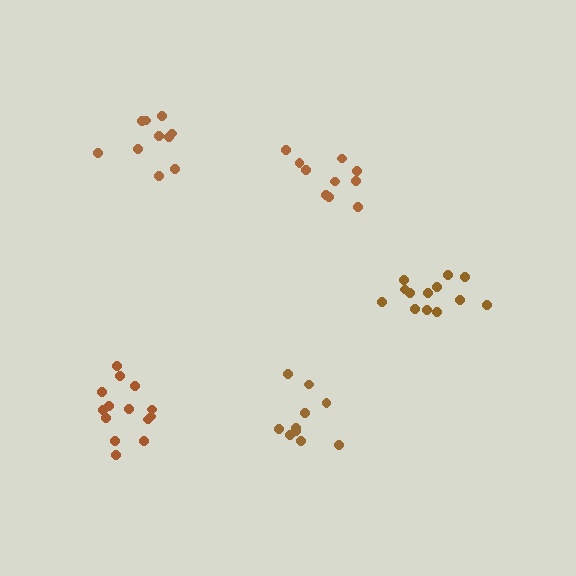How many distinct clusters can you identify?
There are 5 distinct clusters.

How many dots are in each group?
Group 1: 10 dots, Group 2: 14 dots, Group 3: 13 dots, Group 4: 10 dots, Group 5: 10 dots (57 total).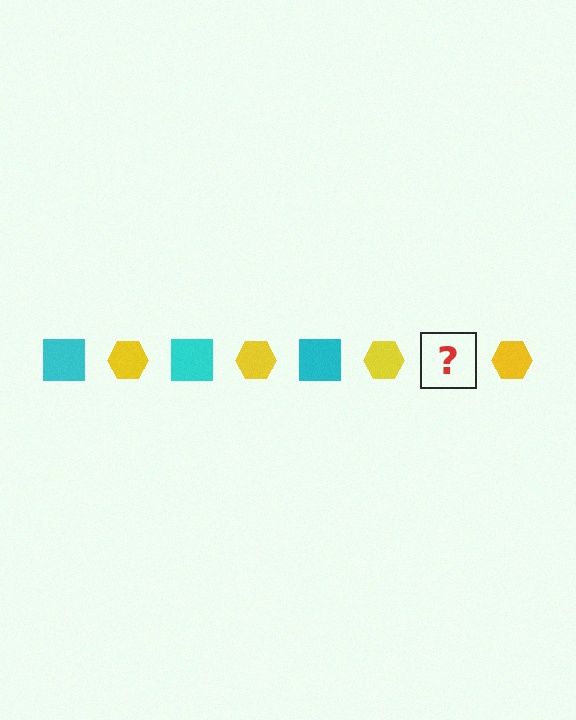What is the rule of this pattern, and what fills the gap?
The rule is that the pattern alternates between cyan square and yellow hexagon. The gap should be filled with a cyan square.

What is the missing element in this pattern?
The missing element is a cyan square.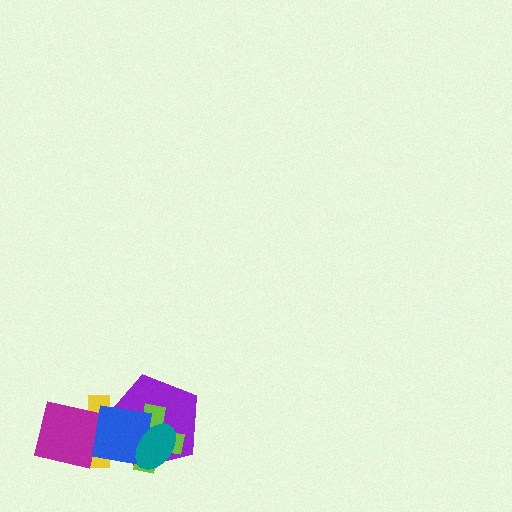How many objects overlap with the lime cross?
4 objects overlap with the lime cross.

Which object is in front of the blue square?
The teal ellipse is in front of the blue square.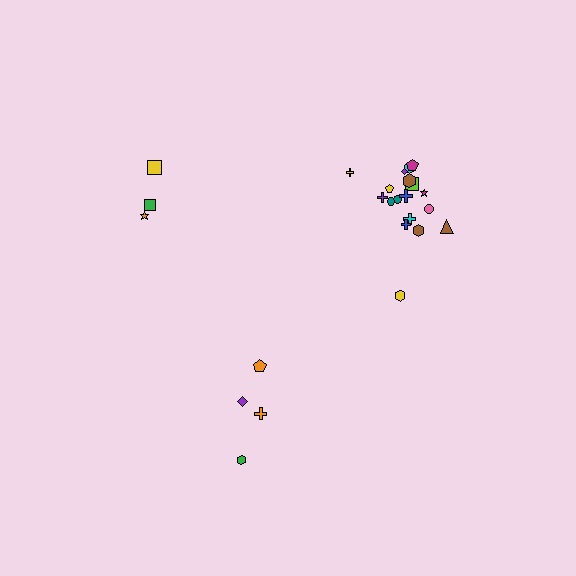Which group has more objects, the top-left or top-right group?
The top-right group.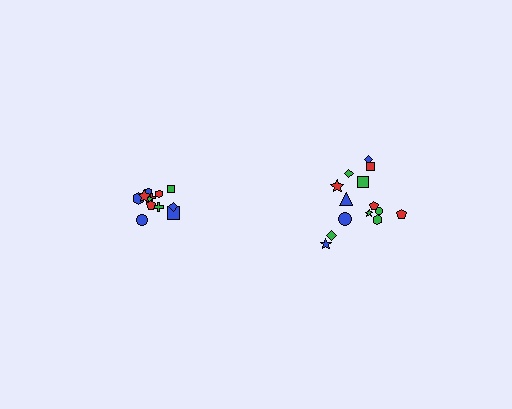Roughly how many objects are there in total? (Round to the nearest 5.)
Roughly 25 objects in total.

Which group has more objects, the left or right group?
The right group.